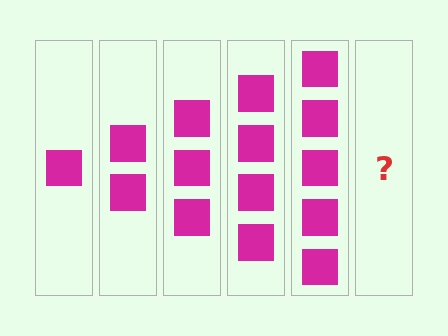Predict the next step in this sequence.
The next step is 6 squares.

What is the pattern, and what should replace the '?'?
The pattern is that each step adds one more square. The '?' should be 6 squares.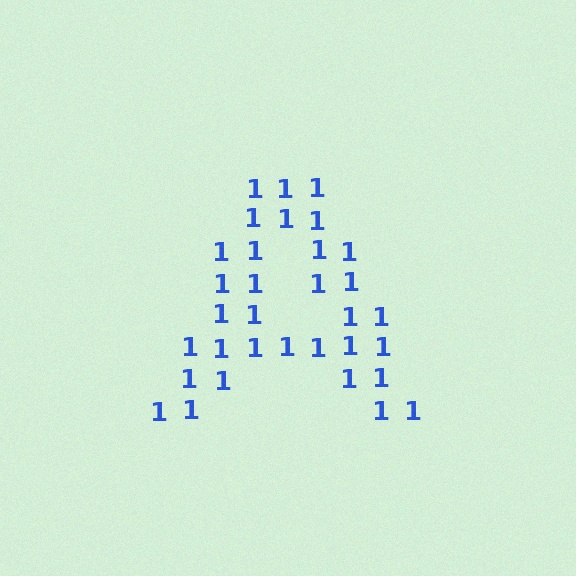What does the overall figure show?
The overall figure shows the letter A.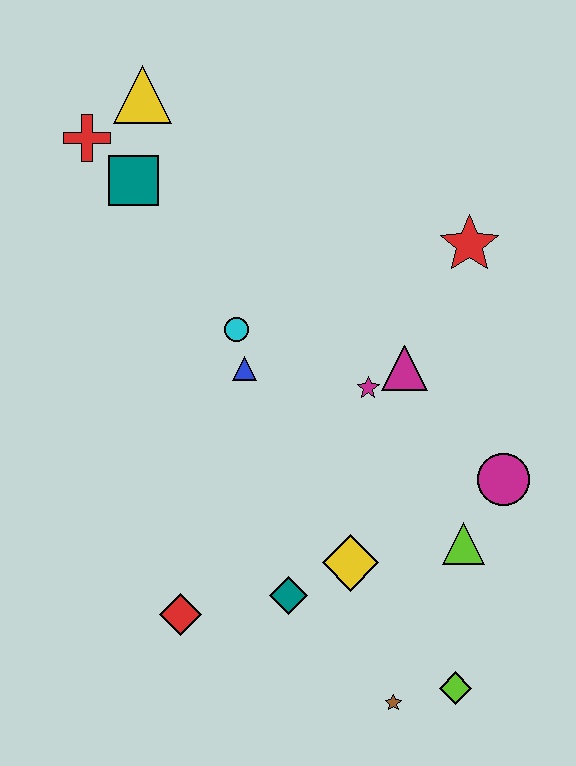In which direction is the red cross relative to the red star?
The red cross is to the left of the red star.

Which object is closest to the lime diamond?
The brown star is closest to the lime diamond.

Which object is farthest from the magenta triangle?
The red cross is farthest from the magenta triangle.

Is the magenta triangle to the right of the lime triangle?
No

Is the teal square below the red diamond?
No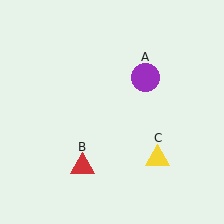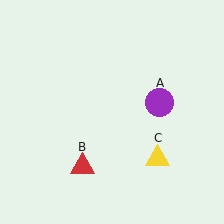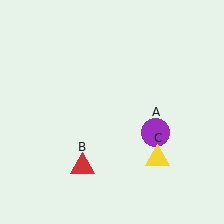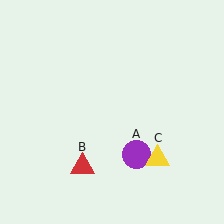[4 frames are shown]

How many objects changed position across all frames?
1 object changed position: purple circle (object A).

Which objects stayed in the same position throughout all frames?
Red triangle (object B) and yellow triangle (object C) remained stationary.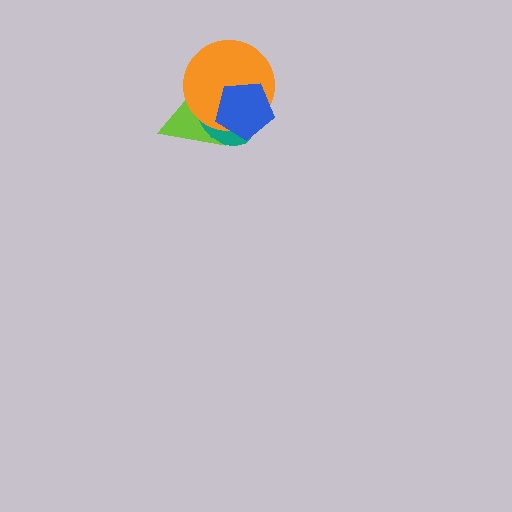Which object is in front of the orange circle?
The blue pentagon is in front of the orange circle.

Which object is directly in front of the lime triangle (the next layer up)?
The teal ellipse is directly in front of the lime triangle.